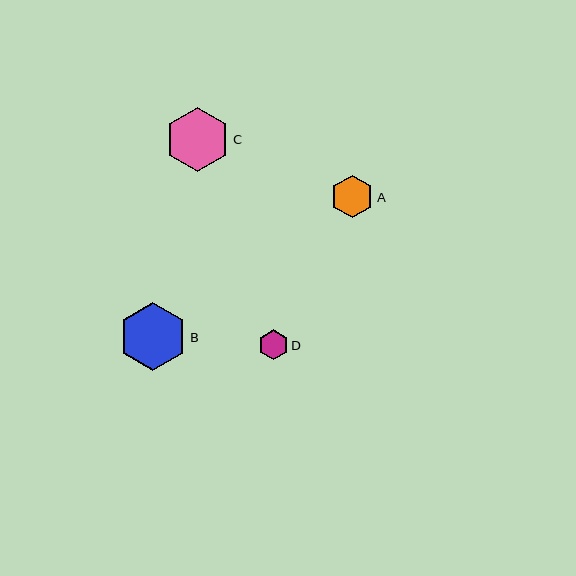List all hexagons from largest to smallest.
From largest to smallest: B, C, A, D.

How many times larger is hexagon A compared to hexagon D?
Hexagon A is approximately 1.4 times the size of hexagon D.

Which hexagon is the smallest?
Hexagon D is the smallest with a size of approximately 30 pixels.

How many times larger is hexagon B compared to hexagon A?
Hexagon B is approximately 1.6 times the size of hexagon A.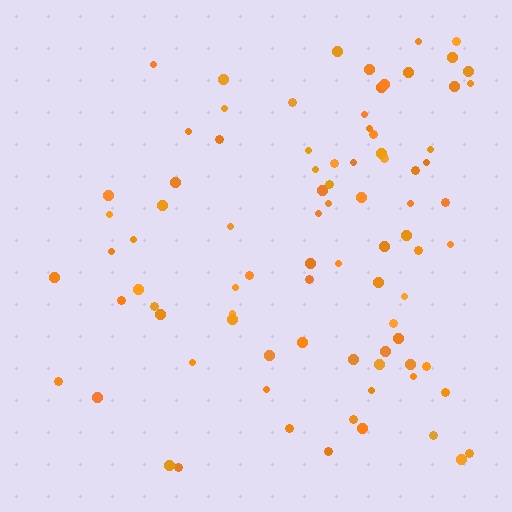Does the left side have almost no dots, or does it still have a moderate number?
Still a moderate number, just noticeably fewer than the right.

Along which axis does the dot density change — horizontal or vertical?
Horizontal.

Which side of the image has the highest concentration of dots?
The right.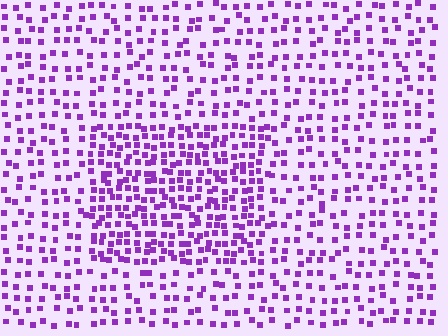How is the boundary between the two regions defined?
The boundary is defined by a change in element density (approximately 1.9x ratio). All elements are the same color, size, and shape.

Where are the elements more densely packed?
The elements are more densely packed inside the rectangle boundary.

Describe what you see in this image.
The image contains small purple elements arranged at two different densities. A rectangle-shaped region is visible where the elements are more densely packed than the surrounding area.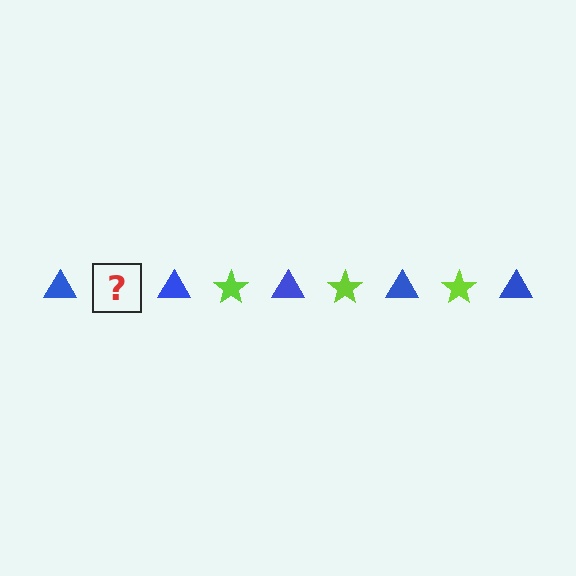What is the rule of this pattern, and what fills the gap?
The rule is that the pattern alternates between blue triangle and lime star. The gap should be filled with a lime star.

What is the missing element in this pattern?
The missing element is a lime star.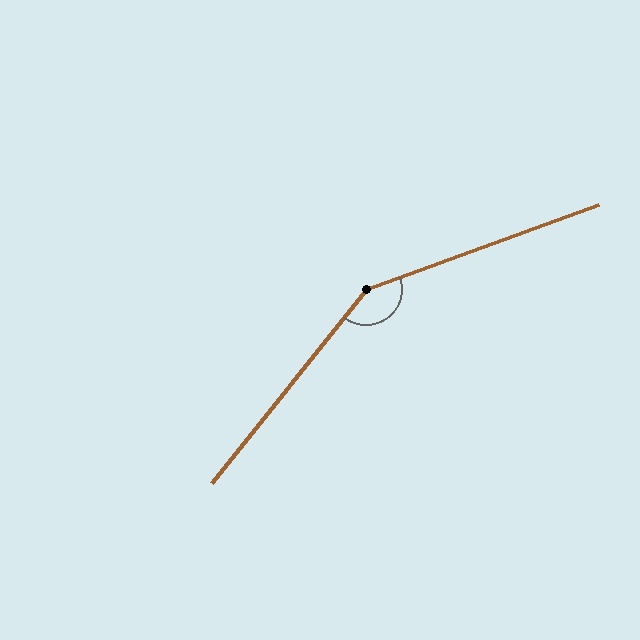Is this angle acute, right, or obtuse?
It is obtuse.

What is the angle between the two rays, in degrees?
Approximately 149 degrees.